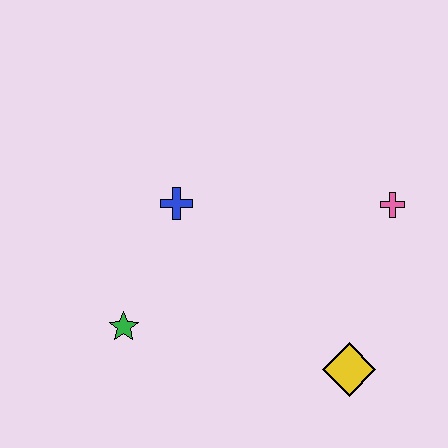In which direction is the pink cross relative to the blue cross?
The pink cross is to the right of the blue cross.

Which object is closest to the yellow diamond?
The pink cross is closest to the yellow diamond.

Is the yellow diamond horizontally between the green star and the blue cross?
No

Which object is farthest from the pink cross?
The green star is farthest from the pink cross.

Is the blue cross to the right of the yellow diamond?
No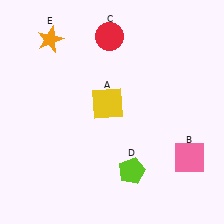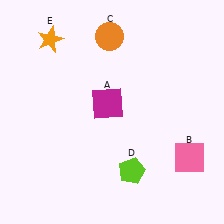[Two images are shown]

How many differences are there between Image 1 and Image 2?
There are 2 differences between the two images.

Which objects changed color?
A changed from yellow to magenta. C changed from red to orange.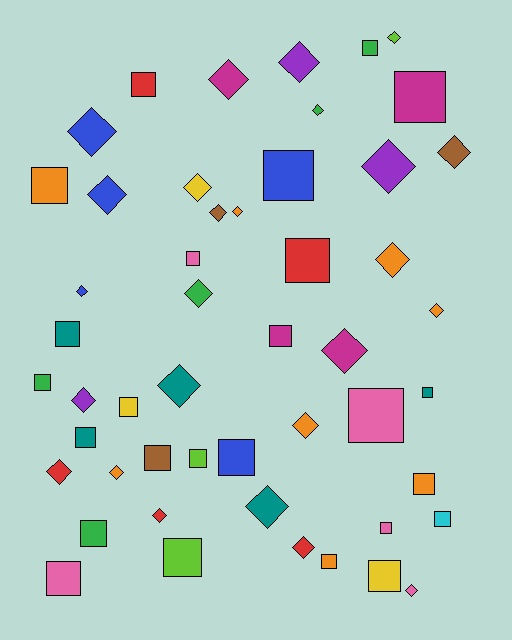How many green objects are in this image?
There are 5 green objects.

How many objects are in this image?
There are 50 objects.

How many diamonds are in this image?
There are 25 diamonds.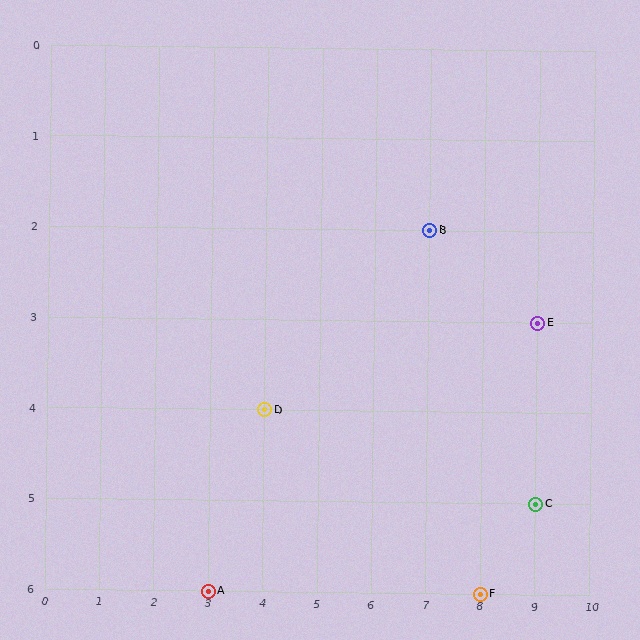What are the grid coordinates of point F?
Point F is at grid coordinates (8, 6).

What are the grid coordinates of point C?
Point C is at grid coordinates (9, 5).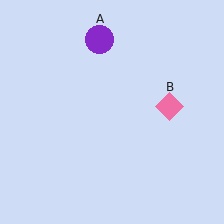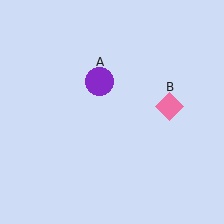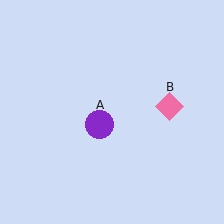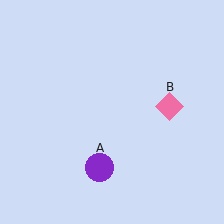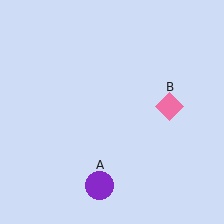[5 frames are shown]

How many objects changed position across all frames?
1 object changed position: purple circle (object A).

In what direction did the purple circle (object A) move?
The purple circle (object A) moved down.